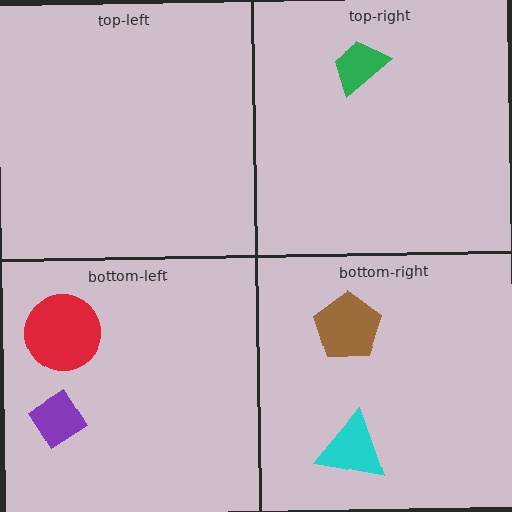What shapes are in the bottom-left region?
The red circle, the purple diamond.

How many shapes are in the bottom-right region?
2.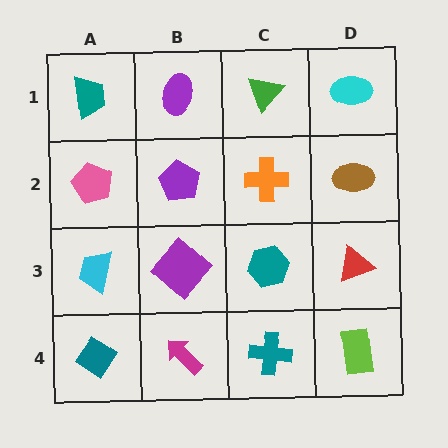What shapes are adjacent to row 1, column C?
An orange cross (row 2, column C), a purple ellipse (row 1, column B), a cyan ellipse (row 1, column D).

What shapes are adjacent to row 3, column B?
A purple pentagon (row 2, column B), a magenta arrow (row 4, column B), a cyan trapezoid (row 3, column A), a teal hexagon (row 3, column C).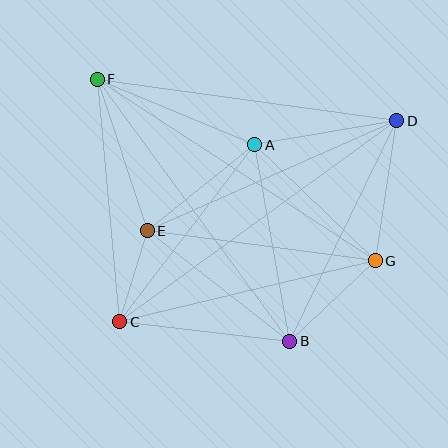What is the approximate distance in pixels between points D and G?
The distance between D and G is approximately 141 pixels.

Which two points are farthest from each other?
Points C and D are farthest from each other.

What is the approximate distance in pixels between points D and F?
The distance between D and F is approximately 302 pixels.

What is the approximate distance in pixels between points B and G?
The distance between B and G is approximately 118 pixels.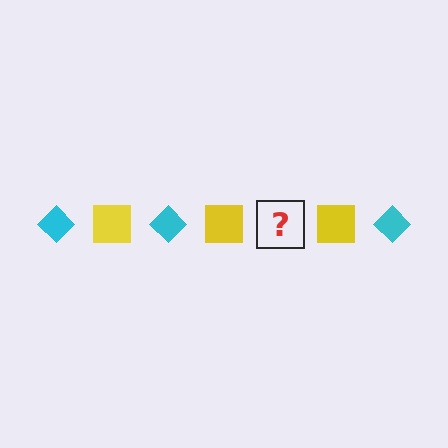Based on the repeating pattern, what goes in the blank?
The blank should be a cyan diamond.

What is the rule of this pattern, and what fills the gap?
The rule is that the pattern alternates between cyan diamond and yellow square. The gap should be filled with a cyan diamond.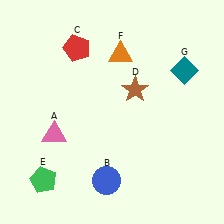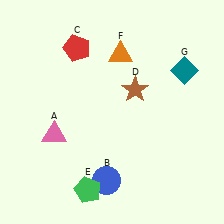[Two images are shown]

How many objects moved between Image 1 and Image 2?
1 object moved between the two images.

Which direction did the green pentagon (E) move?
The green pentagon (E) moved right.